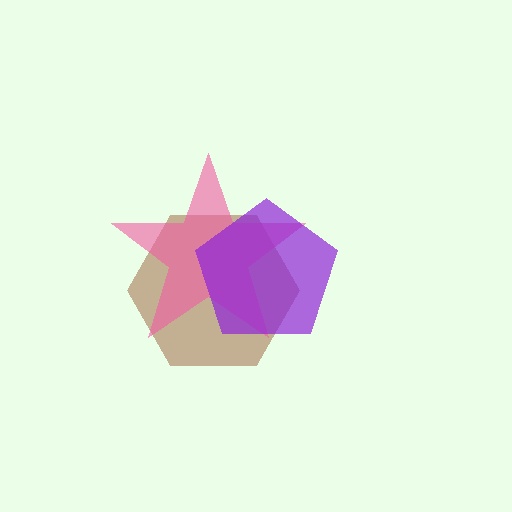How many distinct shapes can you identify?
There are 3 distinct shapes: a brown hexagon, a pink star, a purple pentagon.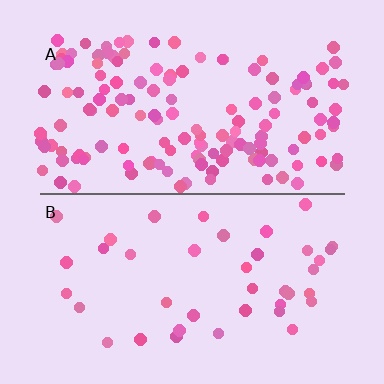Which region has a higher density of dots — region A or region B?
A (the top).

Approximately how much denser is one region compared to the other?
Approximately 3.6× — region A over region B.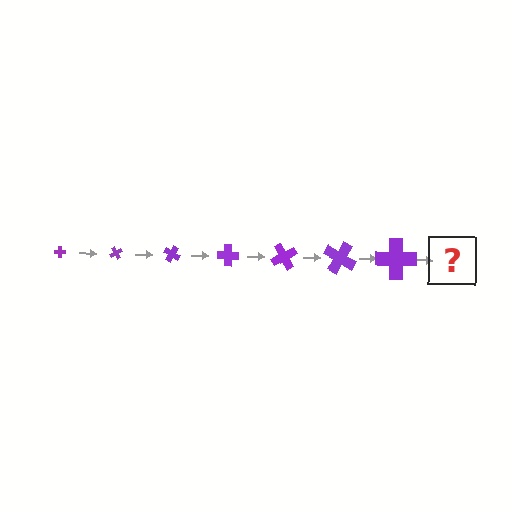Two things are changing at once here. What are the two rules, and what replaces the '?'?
The two rules are that the cross grows larger each step and it rotates 60 degrees each step. The '?' should be a cross, larger than the previous one and rotated 420 degrees from the start.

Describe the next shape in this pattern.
It should be a cross, larger than the previous one and rotated 420 degrees from the start.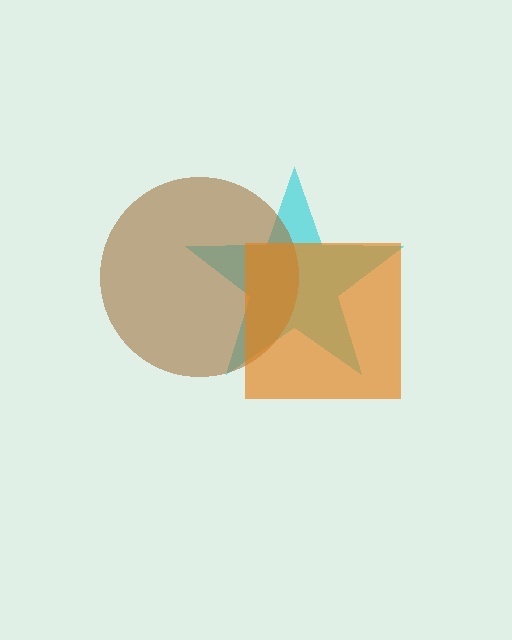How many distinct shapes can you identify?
There are 3 distinct shapes: a cyan star, a brown circle, an orange square.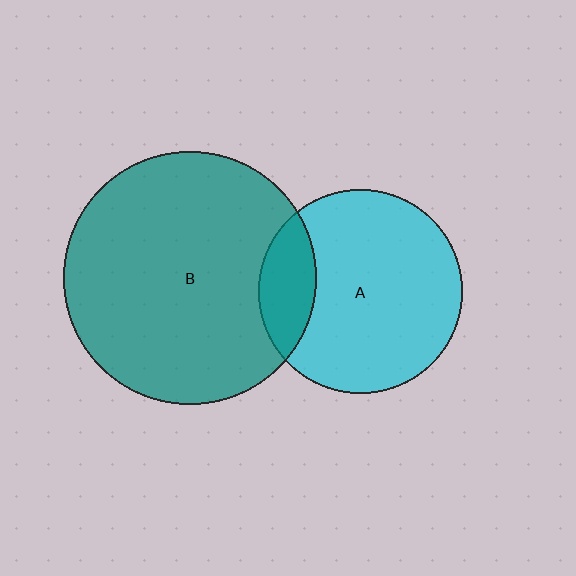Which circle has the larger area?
Circle B (teal).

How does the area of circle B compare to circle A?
Approximately 1.5 times.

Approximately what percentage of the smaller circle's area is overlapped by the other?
Approximately 20%.